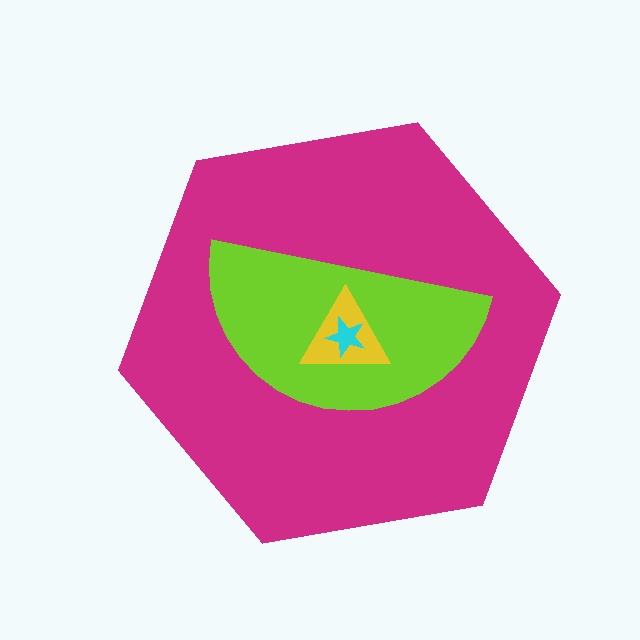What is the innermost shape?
The cyan star.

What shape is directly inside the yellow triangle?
The cyan star.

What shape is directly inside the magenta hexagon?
The lime semicircle.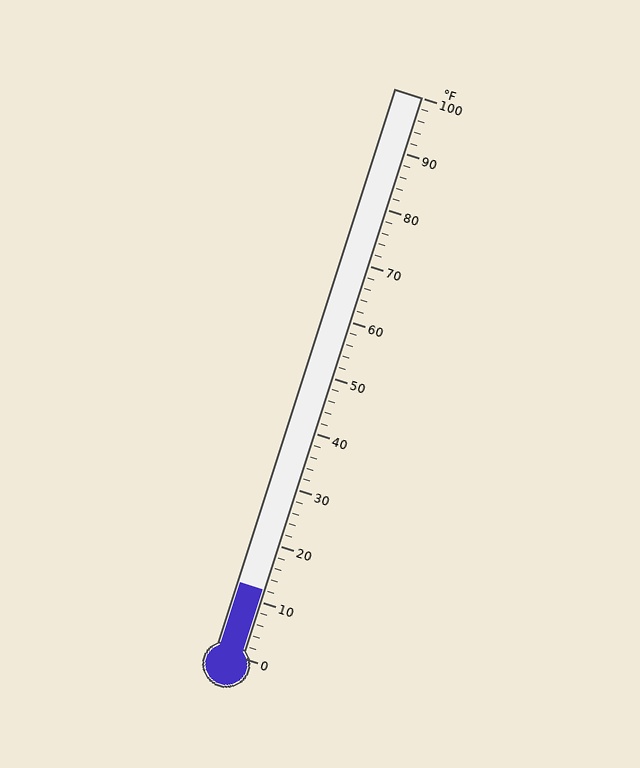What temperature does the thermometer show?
The thermometer shows approximately 12°F.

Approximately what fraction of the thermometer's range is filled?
The thermometer is filled to approximately 10% of its range.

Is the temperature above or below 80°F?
The temperature is below 80°F.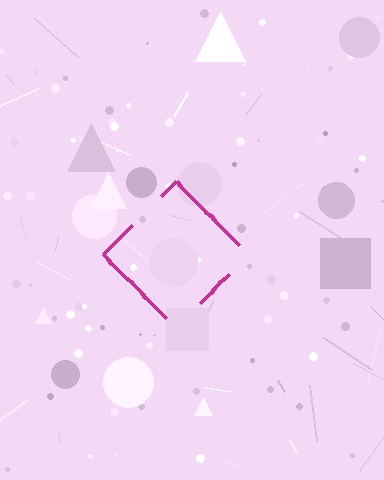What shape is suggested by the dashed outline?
The dashed outline suggests a diamond.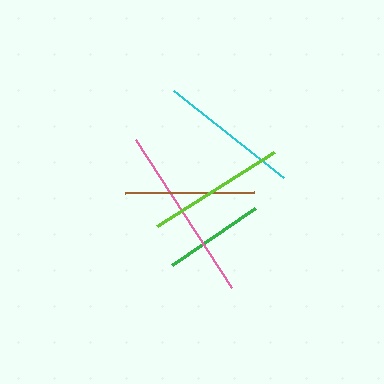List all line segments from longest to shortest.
From longest to shortest: pink, cyan, lime, brown, green.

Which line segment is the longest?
The pink line is the longest at approximately 176 pixels.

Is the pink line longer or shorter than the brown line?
The pink line is longer than the brown line.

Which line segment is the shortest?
The green line is the shortest at approximately 100 pixels.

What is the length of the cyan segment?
The cyan segment is approximately 140 pixels long.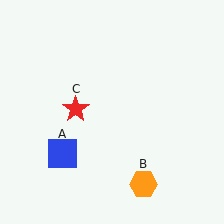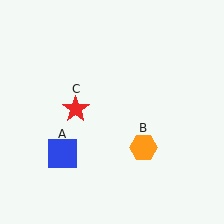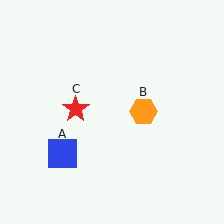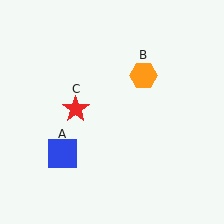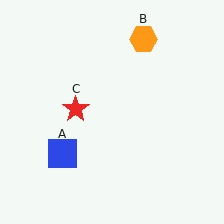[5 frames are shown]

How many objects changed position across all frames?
1 object changed position: orange hexagon (object B).